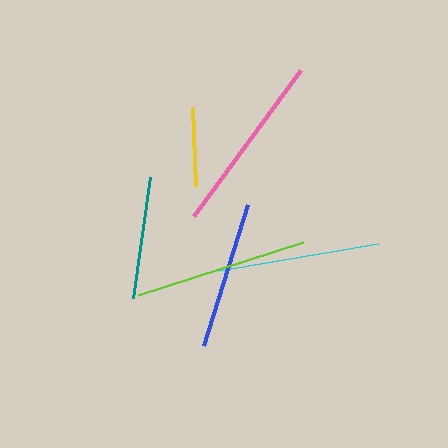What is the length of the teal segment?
The teal segment is approximately 122 pixels long.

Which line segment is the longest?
The pink line is the longest at approximately 180 pixels.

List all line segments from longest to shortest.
From longest to shortest: pink, lime, cyan, blue, teal, yellow.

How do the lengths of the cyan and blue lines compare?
The cyan and blue lines are approximately the same length.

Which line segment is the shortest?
The yellow line is the shortest at approximately 79 pixels.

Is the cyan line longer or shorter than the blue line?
The cyan line is longer than the blue line.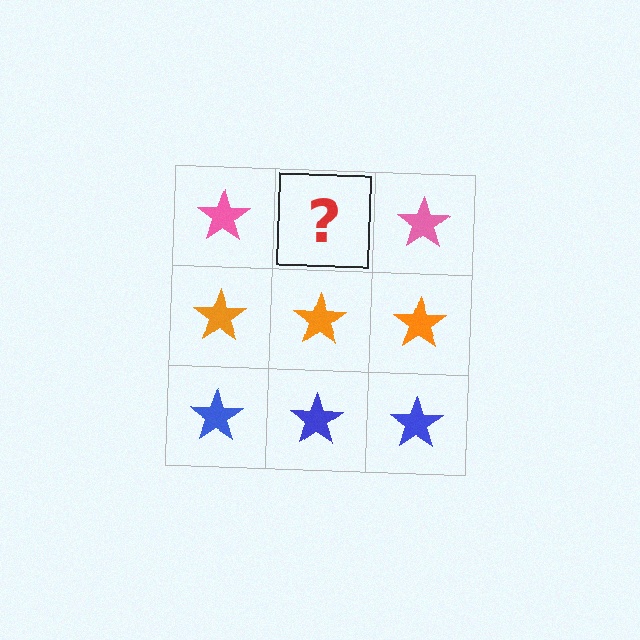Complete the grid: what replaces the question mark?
The question mark should be replaced with a pink star.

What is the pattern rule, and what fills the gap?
The rule is that each row has a consistent color. The gap should be filled with a pink star.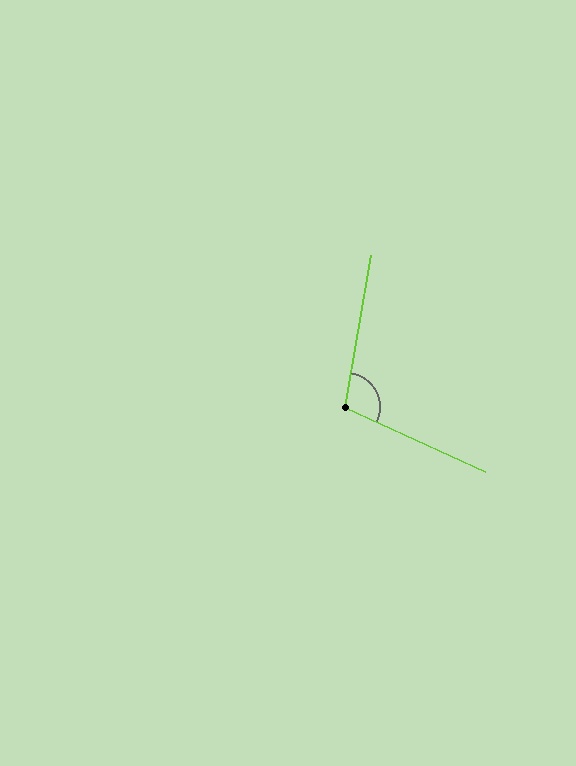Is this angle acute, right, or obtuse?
It is obtuse.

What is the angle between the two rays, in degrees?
Approximately 105 degrees.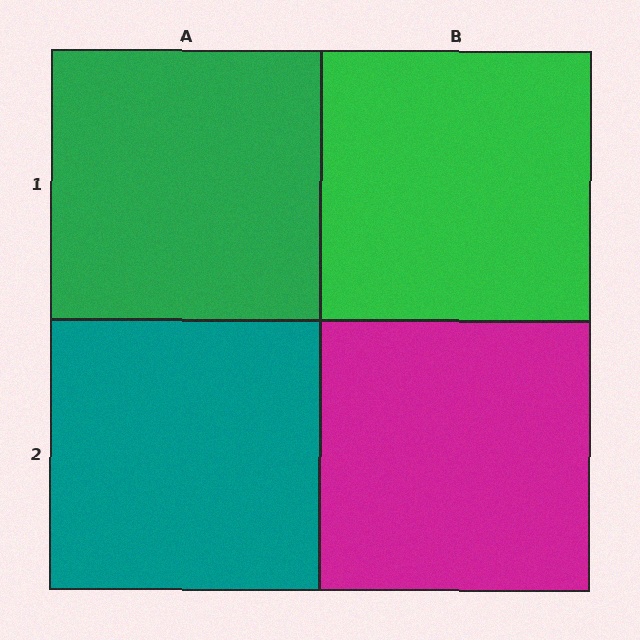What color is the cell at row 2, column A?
Teal.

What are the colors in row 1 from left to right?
Green, green.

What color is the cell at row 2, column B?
Magenta.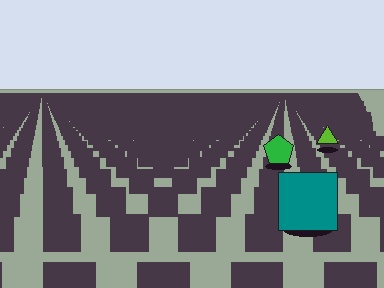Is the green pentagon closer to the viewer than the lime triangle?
Yes. The green pentagon is closer — you can tell from the texture gradient: the ground texture is coarser near it.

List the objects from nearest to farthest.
From nearest to farthest: the teal square, the green pentagon, the lime triangle.